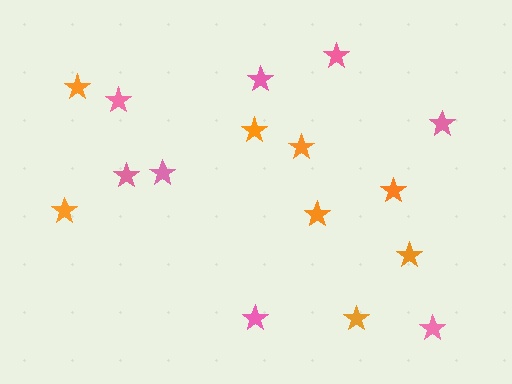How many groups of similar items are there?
There are 2 groups: one group of pink stars (8) and one group of orange stars (8).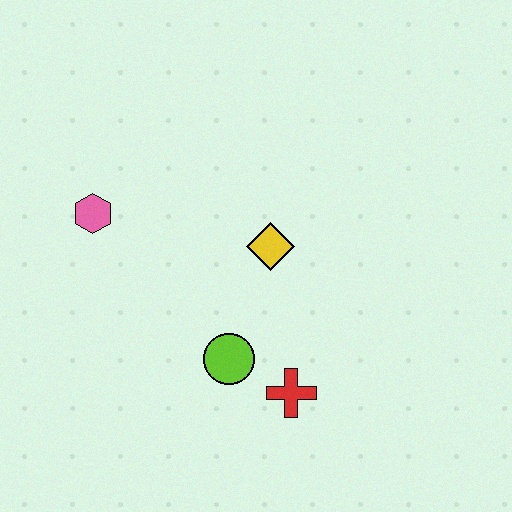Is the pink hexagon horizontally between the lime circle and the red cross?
No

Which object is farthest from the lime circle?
The pink hexagon is farthest from the lime circle.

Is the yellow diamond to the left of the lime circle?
No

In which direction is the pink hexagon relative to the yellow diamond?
The pink hexagon is to the left of the yellow diamond.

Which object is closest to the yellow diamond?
The lime circle is closest to the yellow diamond.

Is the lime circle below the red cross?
No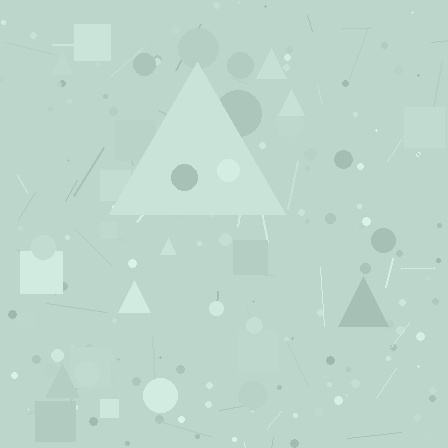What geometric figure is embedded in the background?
A triangle is embedded in the background.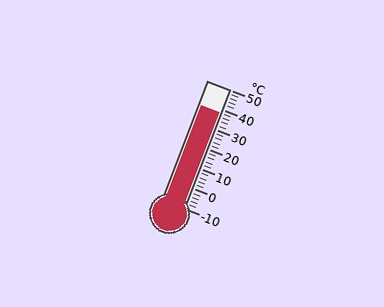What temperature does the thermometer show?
The thermometer shows approximately 38°C.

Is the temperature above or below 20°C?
The temperature is above 20°C.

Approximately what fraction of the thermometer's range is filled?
The thermometer is filled to approximately 80% of its range.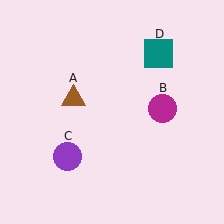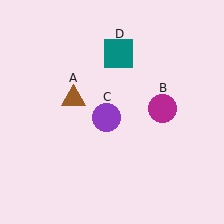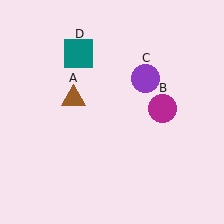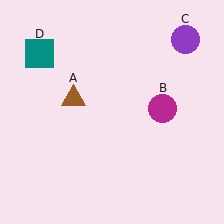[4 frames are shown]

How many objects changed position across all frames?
2 objects changed position: purple circle (object C), teal square (object D).